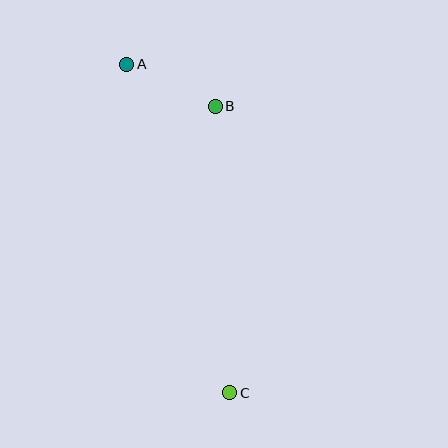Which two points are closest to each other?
Points A and B are closest to each other.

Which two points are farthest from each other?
Points A and C are farthest from each other.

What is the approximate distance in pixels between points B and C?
The distance between B and C is approximately 287 pixels.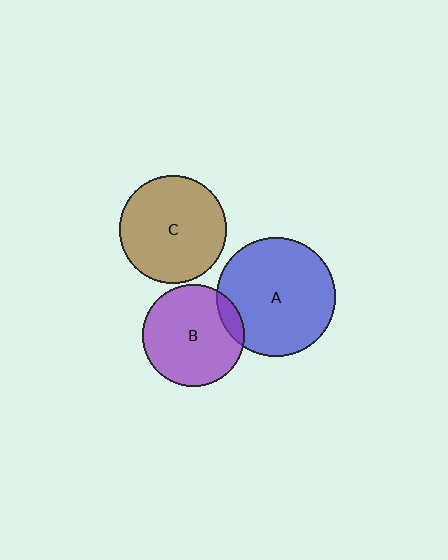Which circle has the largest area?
Circle A (blue).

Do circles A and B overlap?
Yes.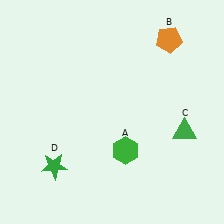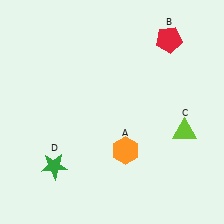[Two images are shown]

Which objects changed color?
A changed from green to orange. B changed from orange to red. C changed from green to lime.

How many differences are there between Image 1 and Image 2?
There are 3 differences between the two images.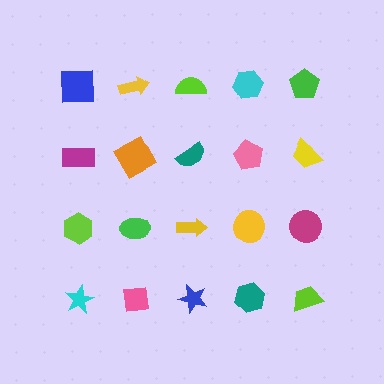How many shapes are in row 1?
5 shapes.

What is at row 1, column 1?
A blue square.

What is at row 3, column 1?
A lime hexagon.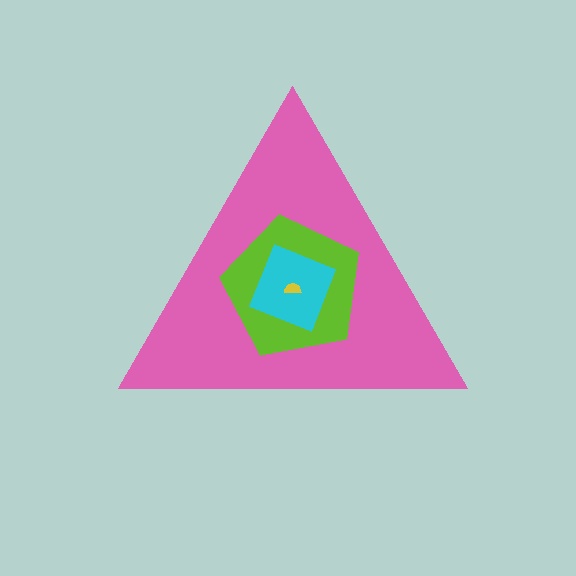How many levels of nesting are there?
4.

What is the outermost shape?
The pink triangle.